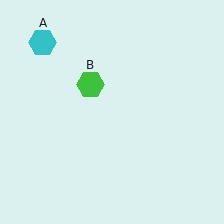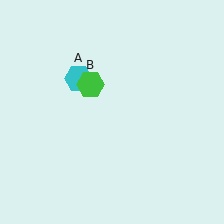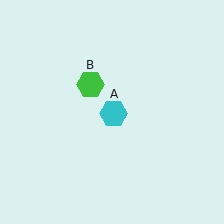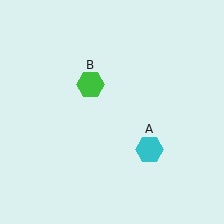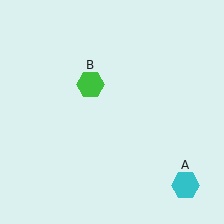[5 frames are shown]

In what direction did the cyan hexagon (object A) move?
The cyan hexagon (object A) moved down and to the right.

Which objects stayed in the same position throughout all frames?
Green hexagon (object B) remained stationary.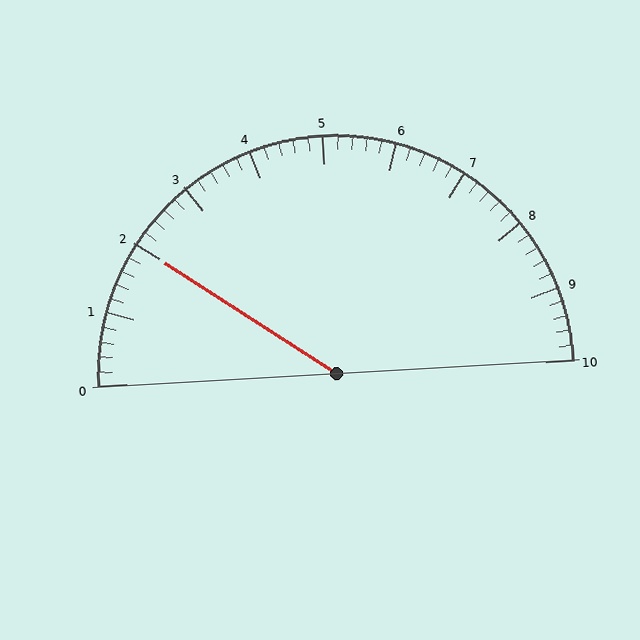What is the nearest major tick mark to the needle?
The nearest major tick mark is 2.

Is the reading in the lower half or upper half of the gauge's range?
The reading is in the lower half of the range (0 to 10).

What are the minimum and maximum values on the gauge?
The gauge ranges from 0 to 10.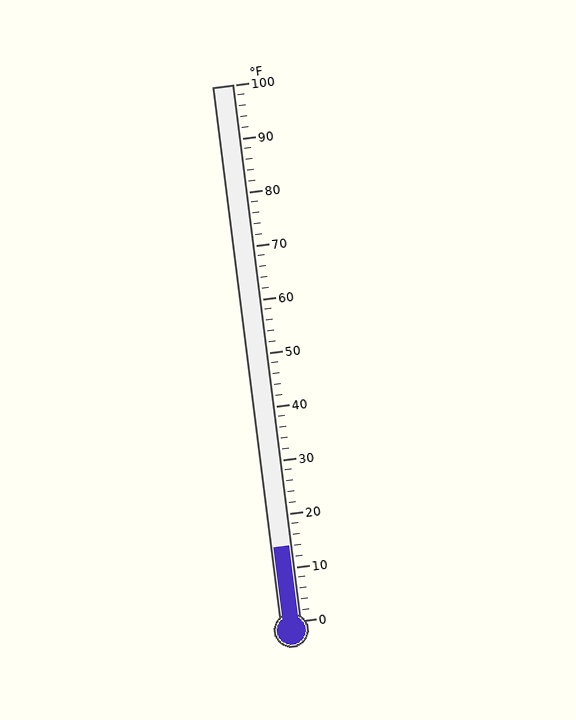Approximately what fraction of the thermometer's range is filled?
The thermometer is filled to approximately 15% of its range.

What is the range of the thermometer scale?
The thermometer scale ranges from 0°F to 100°F.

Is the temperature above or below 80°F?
The temperature is below 80°F.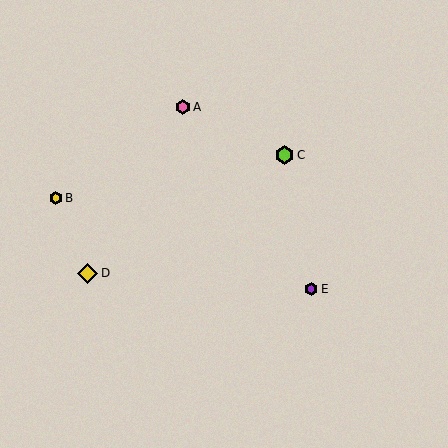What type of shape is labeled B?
Shape B is a yellow hexagon.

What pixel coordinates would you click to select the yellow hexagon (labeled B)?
Click at (56, 198) to select the yellow hexagon B.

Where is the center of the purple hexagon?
The center of the purple hexagon is at (311, 289).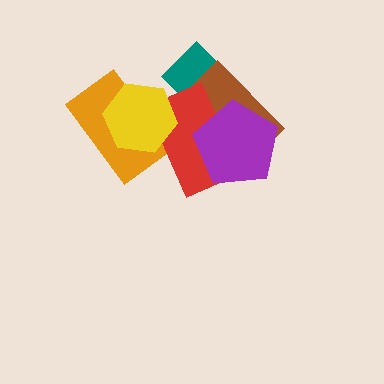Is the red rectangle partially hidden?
Yes, it is partially covered by another shape.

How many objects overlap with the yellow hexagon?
2 objects overlap with the yellow hexagon.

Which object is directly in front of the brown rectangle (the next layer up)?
The red rectangle is directly in front of the brown rectangle.